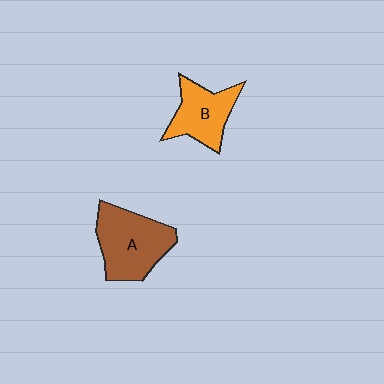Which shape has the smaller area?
Shape B (orange).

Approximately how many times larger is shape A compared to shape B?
Approximately 1.4 times.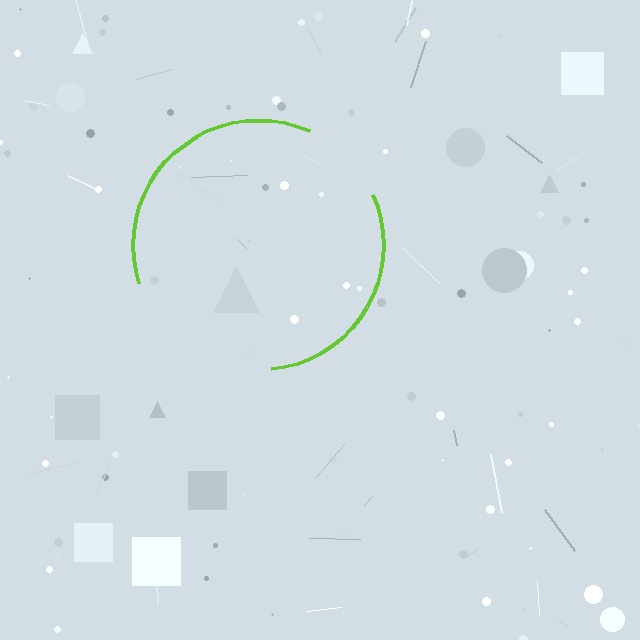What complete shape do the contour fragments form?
The contour fragments form a circle.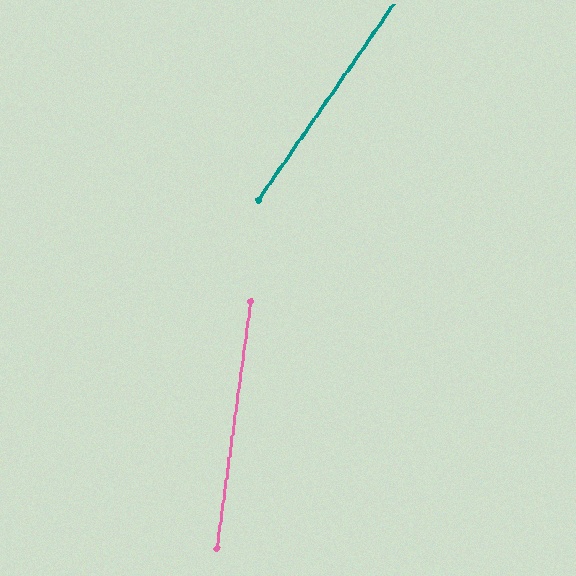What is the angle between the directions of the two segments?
Approximately 27 degrees.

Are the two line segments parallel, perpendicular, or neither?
Neither parallel nor perpendicular — they differ by about 27°.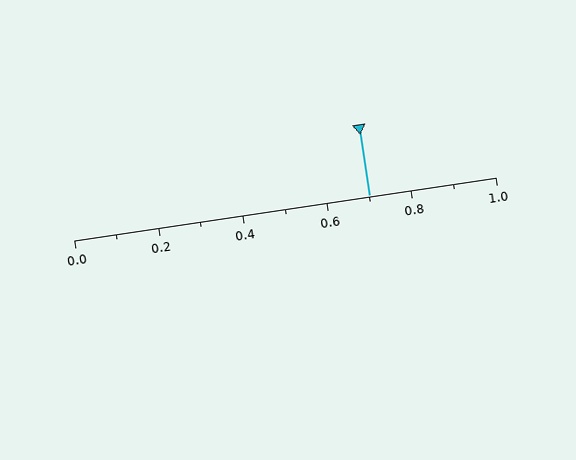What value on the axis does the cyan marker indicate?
The marker indicates approximately 0.7.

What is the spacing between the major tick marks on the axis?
The major ticks are spaced 0.2 apart.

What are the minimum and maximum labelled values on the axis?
The axis runs from 0.0 to 1.0.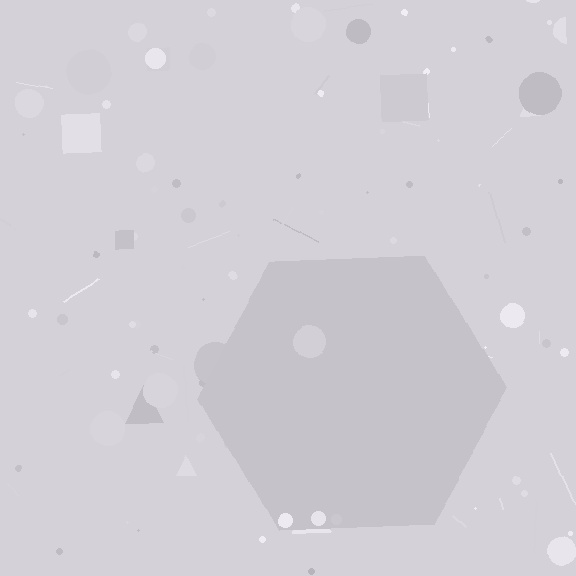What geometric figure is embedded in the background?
A hexagon is embedded in the background.